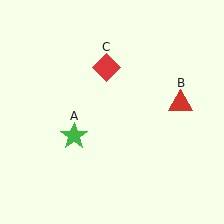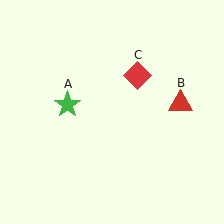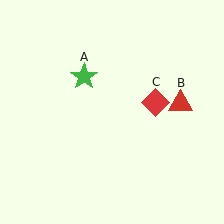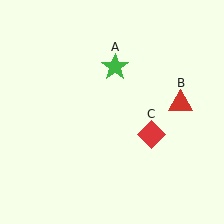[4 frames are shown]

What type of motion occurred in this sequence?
The green star (object A), red diamond (object C) rotated clockwise around the center of the scene.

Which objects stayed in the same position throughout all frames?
Red triangle (object B) remained stationary.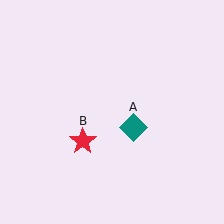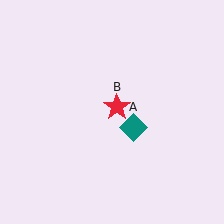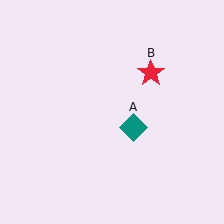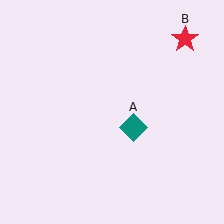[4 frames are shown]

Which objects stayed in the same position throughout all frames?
Teal diamond (object A) remained stationary.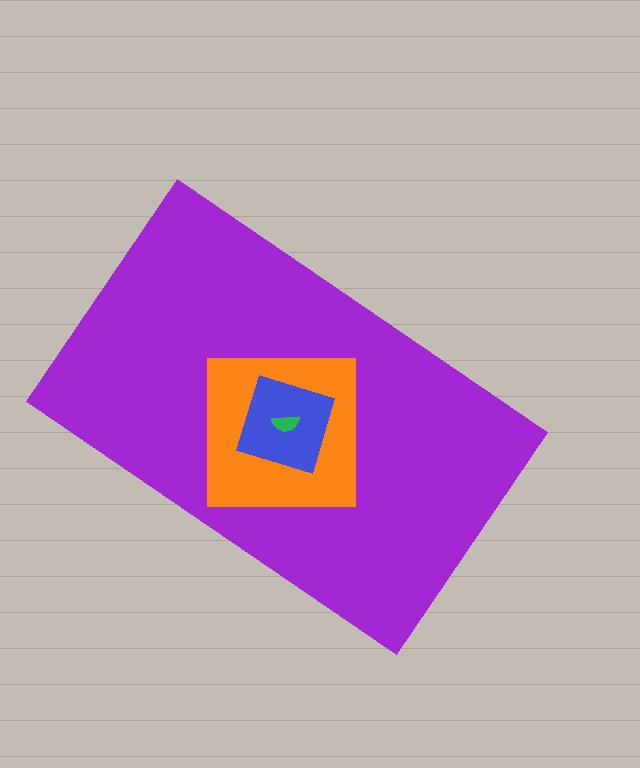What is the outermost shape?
The purple rectangle.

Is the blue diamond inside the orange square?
Yes.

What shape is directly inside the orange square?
The blue diamond.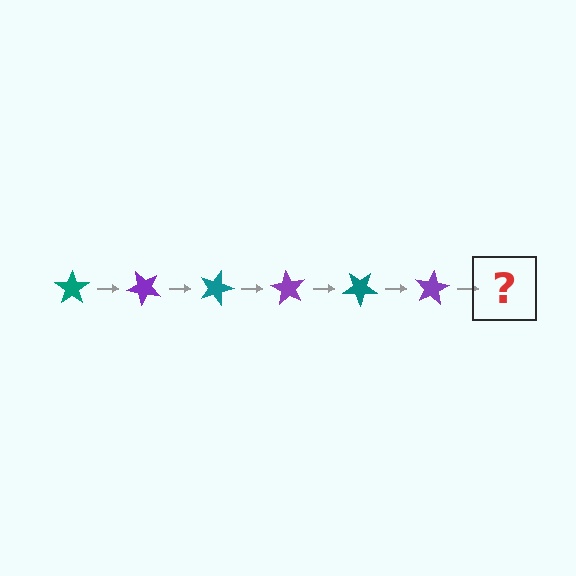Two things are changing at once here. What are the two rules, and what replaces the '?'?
The two rules are that it rotates 45 degrees each step and the color cycles through teal and purple. The '?' should be a teal star, rotated 270 degrees from the start.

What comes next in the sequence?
The next element should be a teal star, rotated 270 degrees from the start.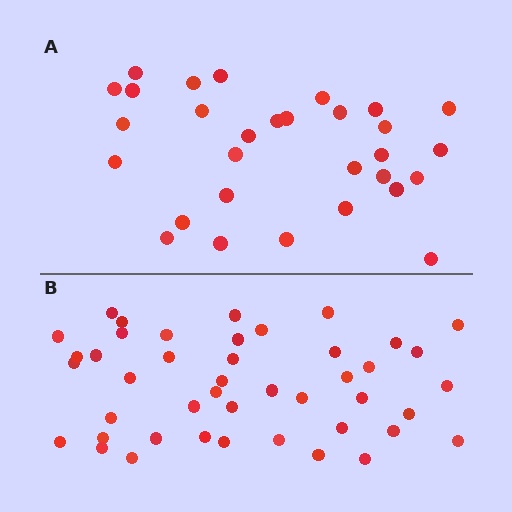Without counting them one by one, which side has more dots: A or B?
Region B (the bottom region) has more dots.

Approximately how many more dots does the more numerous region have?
Region B has approximately 15 more dots than region A.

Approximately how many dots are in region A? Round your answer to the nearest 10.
About 30 dots.